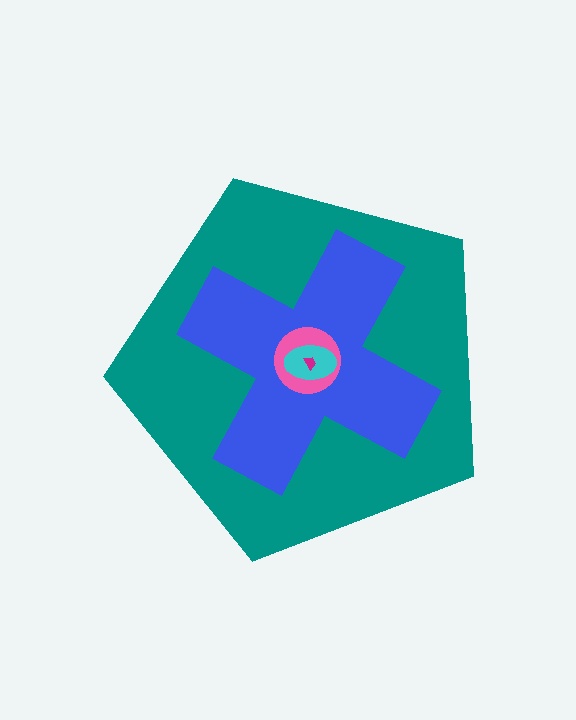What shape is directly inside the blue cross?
The pink circle.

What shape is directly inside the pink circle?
The cyan ellipse.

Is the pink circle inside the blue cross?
Yes.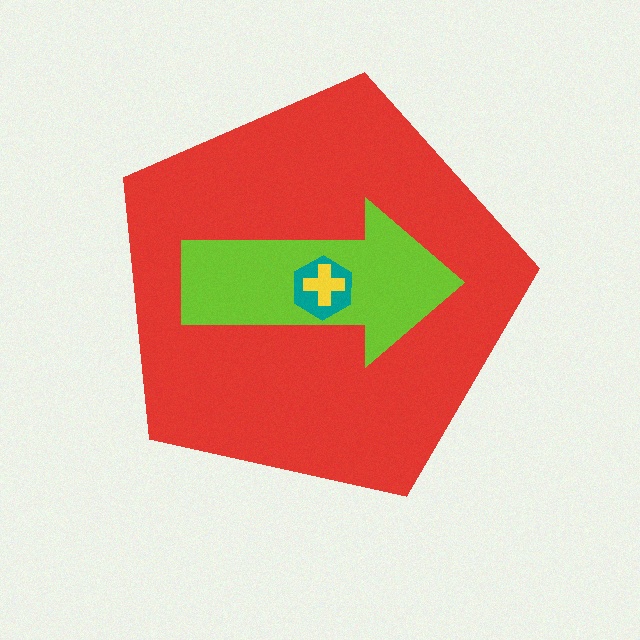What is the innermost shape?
The yellow cross.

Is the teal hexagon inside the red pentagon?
Yes.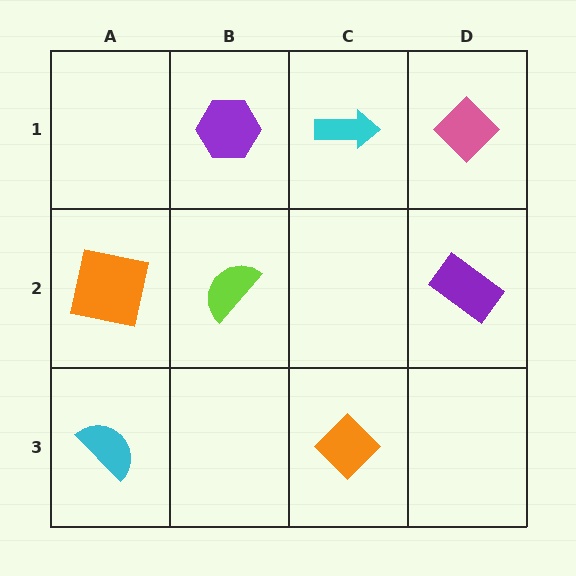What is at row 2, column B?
A lime semicircle.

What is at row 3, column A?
A cyan semicircle.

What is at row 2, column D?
A purple rectangle.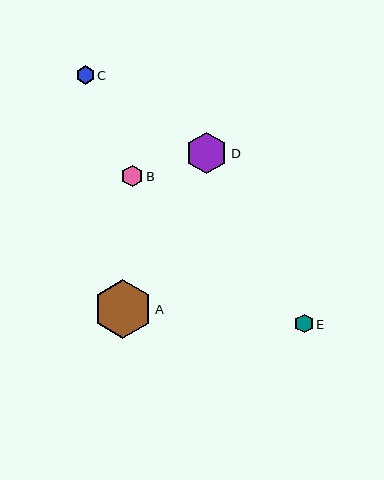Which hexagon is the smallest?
Hexagon E is the smallest with a size of approximately 19 pixels.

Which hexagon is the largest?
Hexagon A is the largest with a size of approximately 58 pixels.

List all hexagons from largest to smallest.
From largest to smallest: A, D, B, C, E.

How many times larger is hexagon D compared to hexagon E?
Hexagon D is approximately 2.2 times the size of hexagon E.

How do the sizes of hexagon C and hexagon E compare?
Hexagon C and hexagon E are approximately the same size.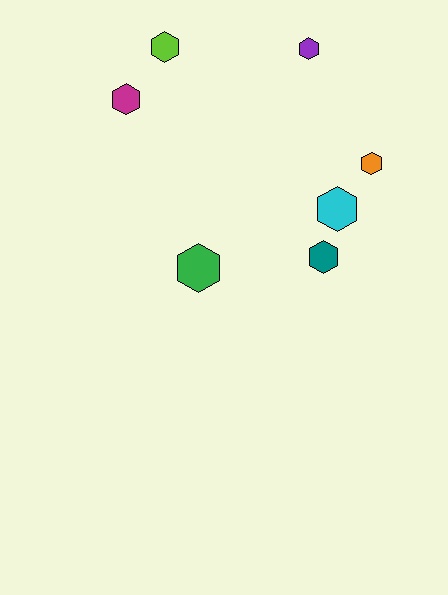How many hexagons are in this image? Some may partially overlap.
There are 7 hexagons.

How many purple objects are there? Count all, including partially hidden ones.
There is 1 purple object.